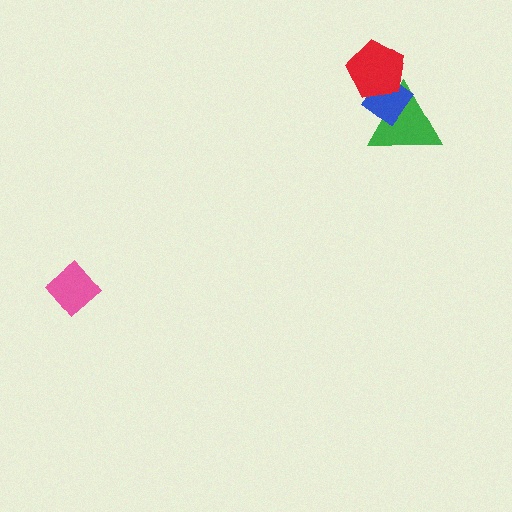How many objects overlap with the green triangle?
2 objects overlap with the green triangle.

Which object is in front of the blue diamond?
The red pentagon is in front of the blue diamond.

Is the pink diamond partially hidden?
No, no other shape covers it.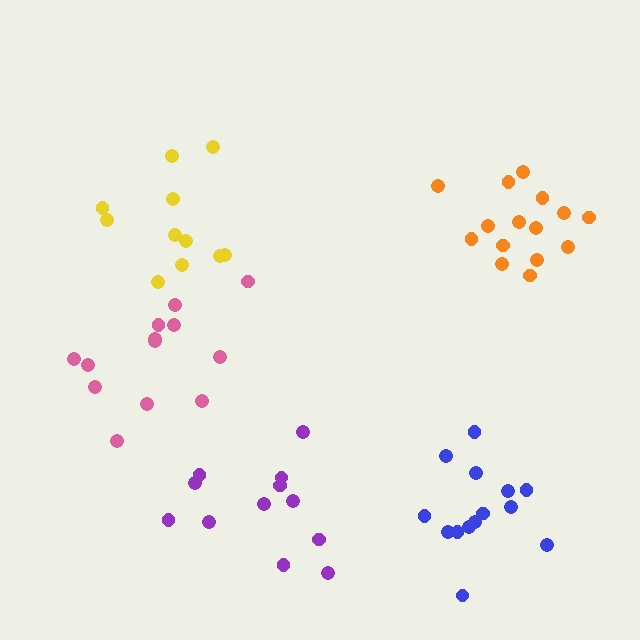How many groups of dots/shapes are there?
There are 5 groups.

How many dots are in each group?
Group 1: 11 dots, Group 2: 13 dots, Group 3: 12 dots, Group 4: 14 dots, Group 5: 15 dots (65 total).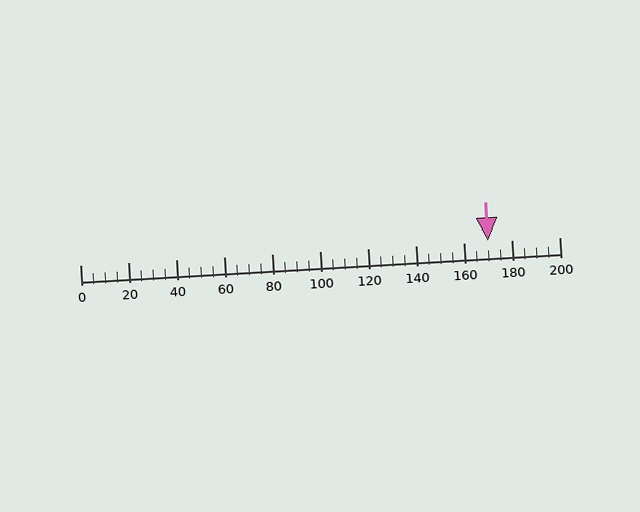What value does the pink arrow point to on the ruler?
The pink arrow points to approximately 170.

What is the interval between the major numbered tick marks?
The major tick marks are spaced 20 units apart.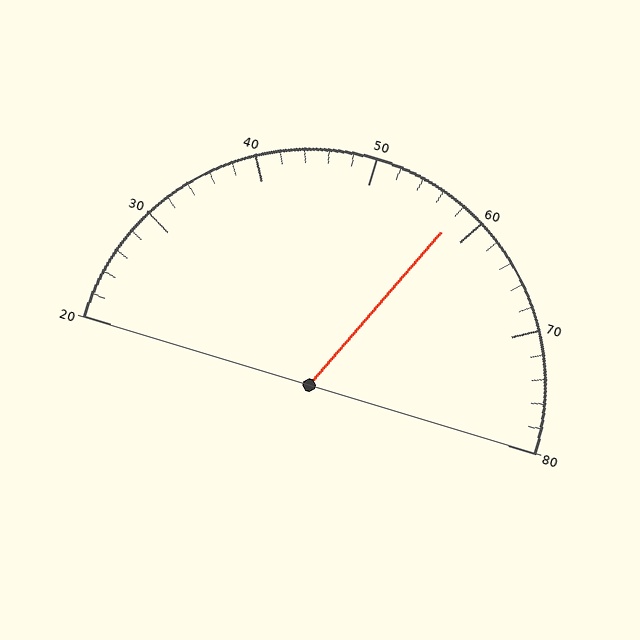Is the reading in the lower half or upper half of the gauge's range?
The reading is in the upper half of the range (20 to 80).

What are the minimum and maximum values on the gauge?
The gauge ranges from 20 to 80.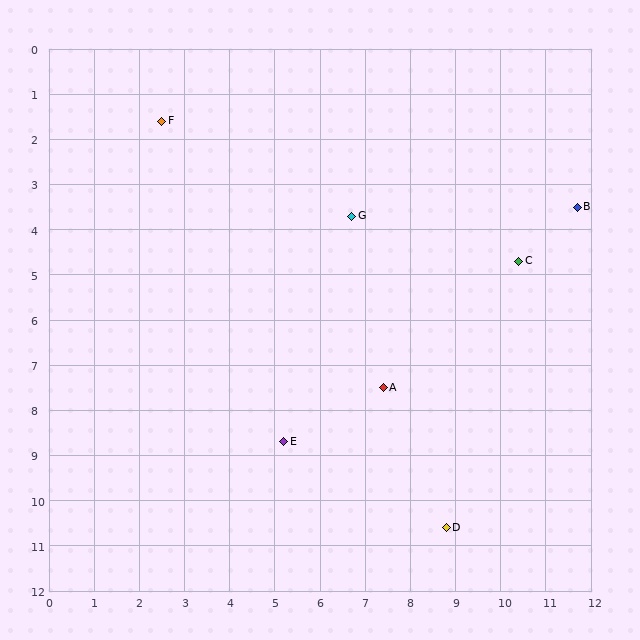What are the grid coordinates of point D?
Point D is at approximately (8.8, 10.6).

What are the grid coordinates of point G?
Point G is at approximately (6.7, 3.7).